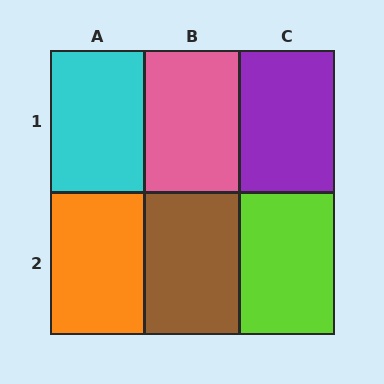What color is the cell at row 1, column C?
Purple.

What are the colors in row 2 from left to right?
Orange, brown, lime.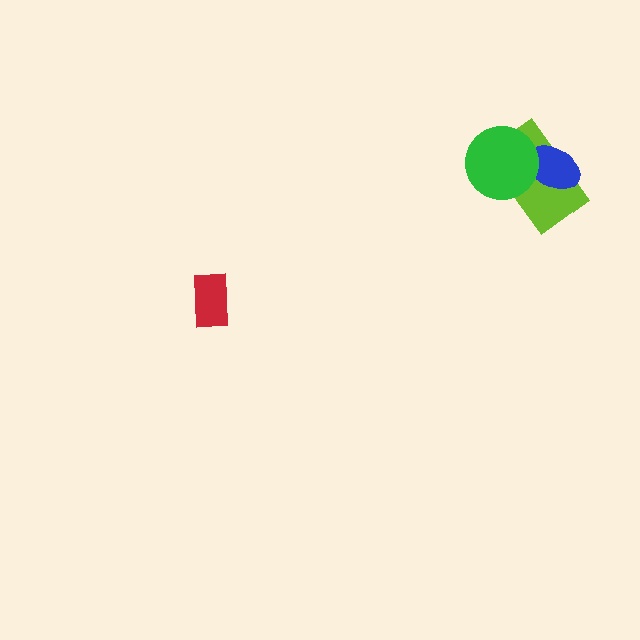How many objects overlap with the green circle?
2 objects overlap with the green circle.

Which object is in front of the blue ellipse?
The green circle is in front of the blue ellipse.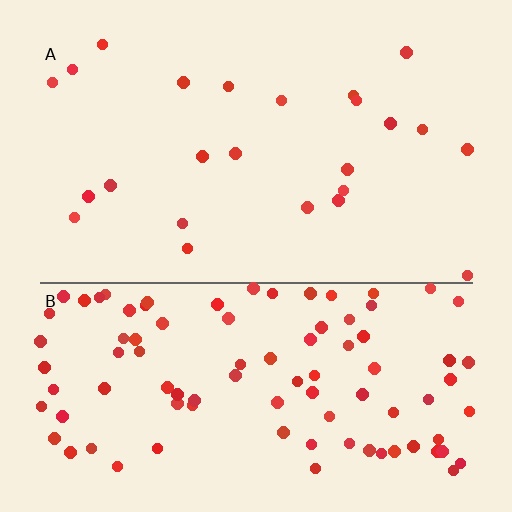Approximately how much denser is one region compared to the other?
Approximately 3.9× — region B over region A.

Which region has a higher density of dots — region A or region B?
B (the bottom).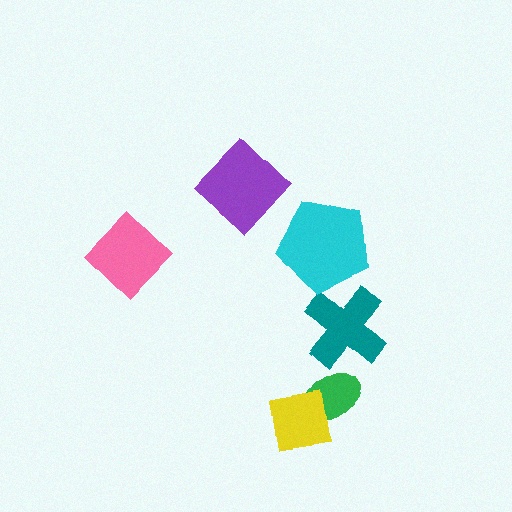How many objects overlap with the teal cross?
0 objects overlap with the teal cross.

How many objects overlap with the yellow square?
1 object overlaps with the yellow square.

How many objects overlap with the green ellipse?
1 object overlaps with the green ellipse.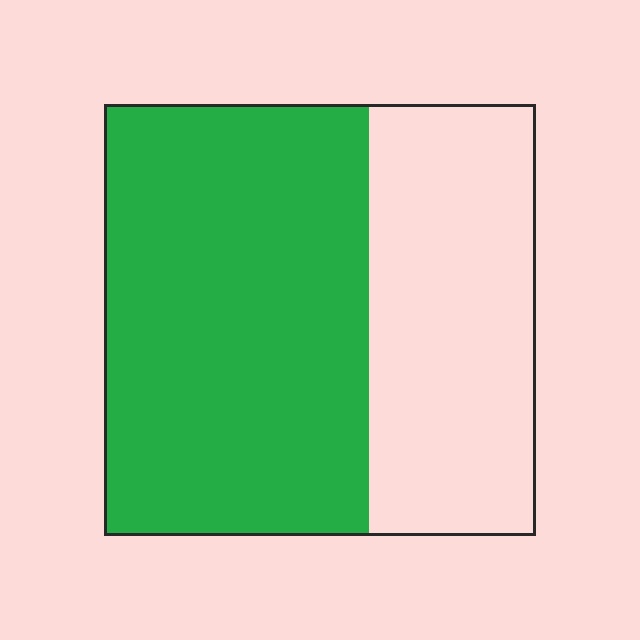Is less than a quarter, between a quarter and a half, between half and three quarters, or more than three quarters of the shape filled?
Between half and three quarters.